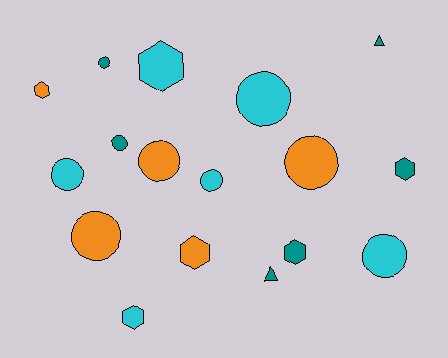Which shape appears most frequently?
Circle, with 9 objects.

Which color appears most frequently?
Teal, with 6 objects.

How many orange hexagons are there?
There are 2 orange hexagons.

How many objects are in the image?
There are 17 objects.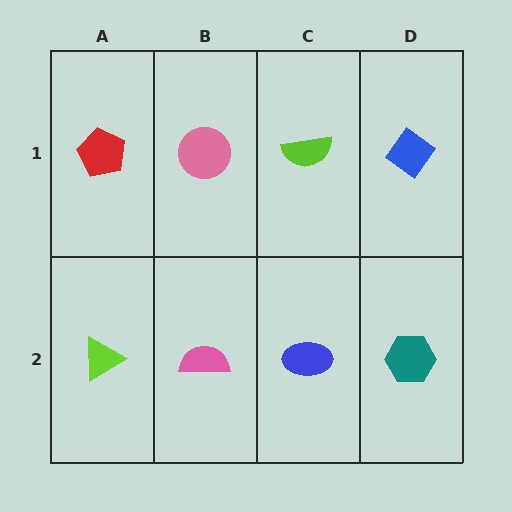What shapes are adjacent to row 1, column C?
A blue ellipse (row 2, column C), a pink circle (row 1, column B), a blue diamond (row 1, column D).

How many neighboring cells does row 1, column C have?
3.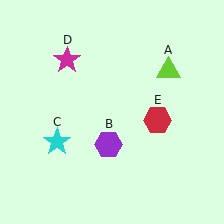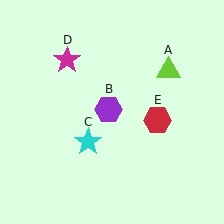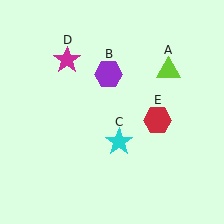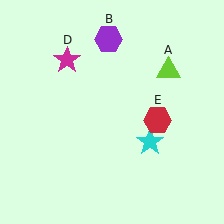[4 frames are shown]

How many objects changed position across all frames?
2 objects changed position: purple hexagon (object B), cyan star (object C).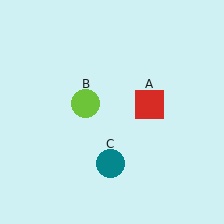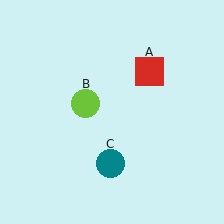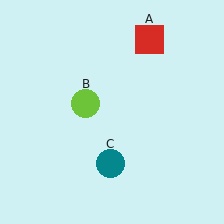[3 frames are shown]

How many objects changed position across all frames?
1 object changed position: red square (object A).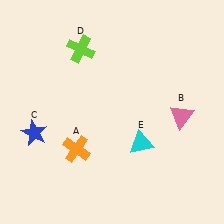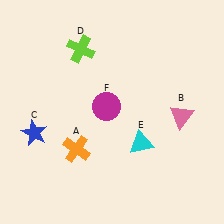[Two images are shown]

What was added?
A magenta circle (F) was added in Image 2.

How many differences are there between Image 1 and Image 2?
There is 1 difference between the two images.